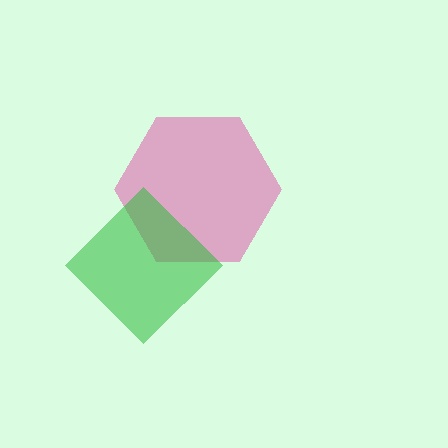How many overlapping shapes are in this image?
There are 2 overlapping shapes in the image.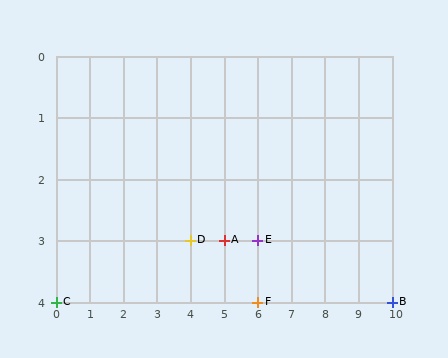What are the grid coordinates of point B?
Point B is at grid coordinates (10, 4).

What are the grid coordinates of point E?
Point E is at grid coordinates (6, 3).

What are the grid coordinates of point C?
Point C is at grid coordinates (0, 4).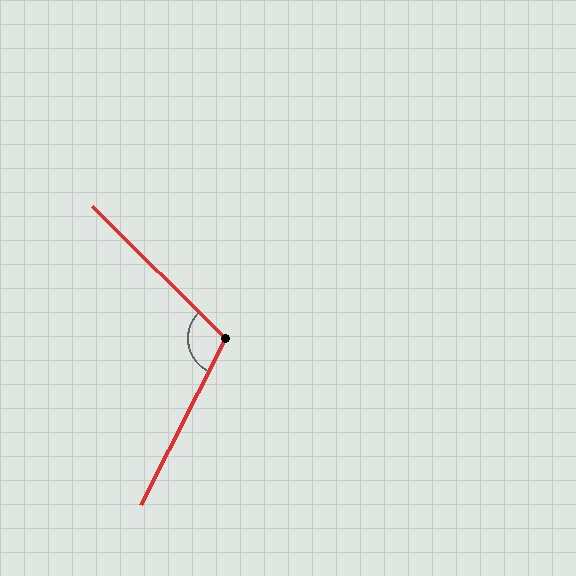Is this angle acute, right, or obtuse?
It is obtuse.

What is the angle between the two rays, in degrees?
Approximately 108 degrees.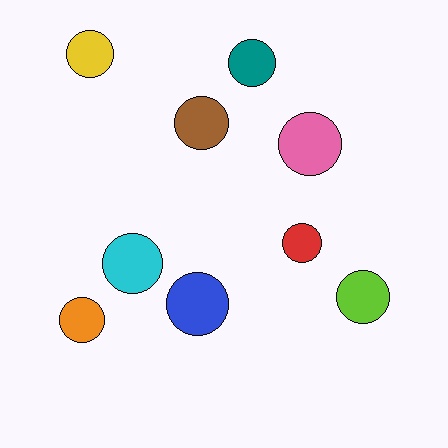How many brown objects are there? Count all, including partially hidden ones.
There is 1 brown object.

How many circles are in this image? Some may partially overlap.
There are 9 circles.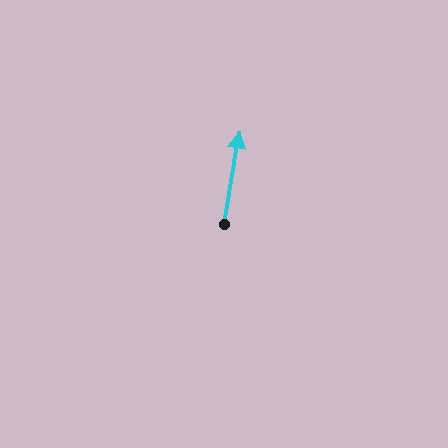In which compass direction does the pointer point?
North.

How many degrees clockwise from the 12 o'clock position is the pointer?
Approximately 9 degrees.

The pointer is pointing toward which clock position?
Roughly 12 o'clock.